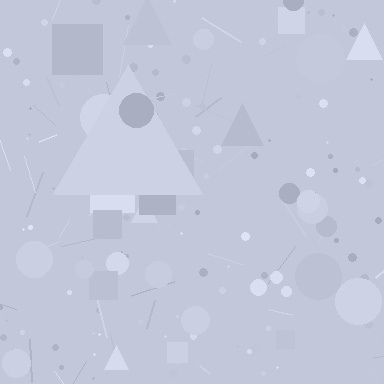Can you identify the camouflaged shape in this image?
The camouflaged shape is a triangle.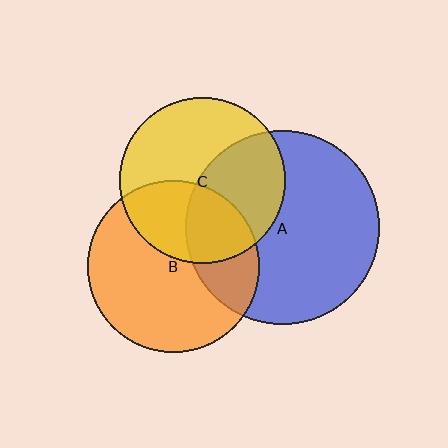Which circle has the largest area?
Circle A (blue).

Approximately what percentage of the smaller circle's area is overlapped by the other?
Approximately 45%.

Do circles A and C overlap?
Yes.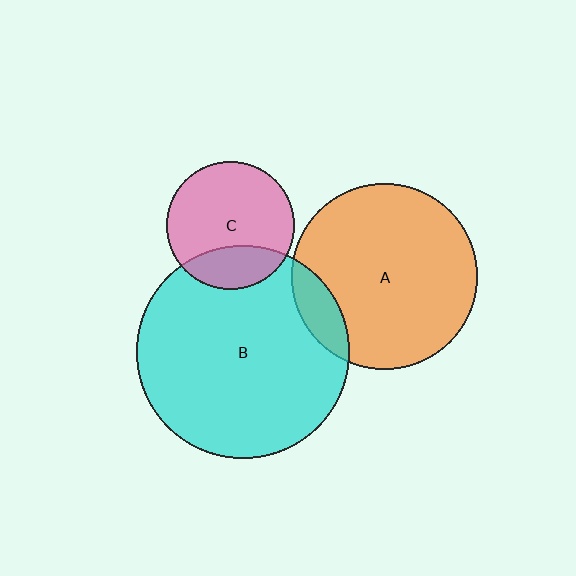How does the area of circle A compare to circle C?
Approximately 2.1 times.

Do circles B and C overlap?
Yes.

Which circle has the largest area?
Circle B (cyan).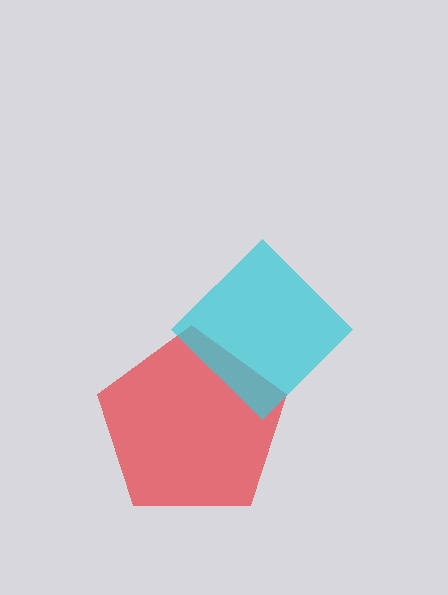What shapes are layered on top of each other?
The layered shapes are: a red pentagon, a cyan diamond.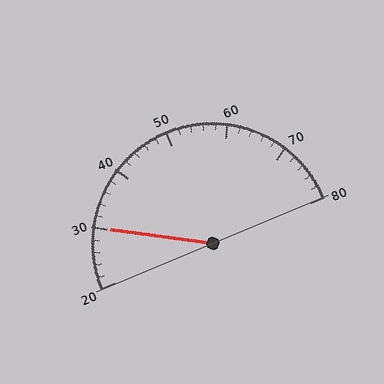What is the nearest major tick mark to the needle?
The nearest major tick mark is 30.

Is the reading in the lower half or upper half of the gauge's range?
The reading is in the lower half of the range (20 to 80).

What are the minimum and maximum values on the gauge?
The gauge ranges from 20 to 80.